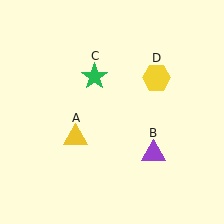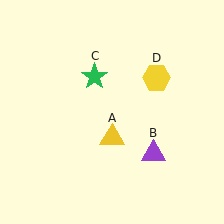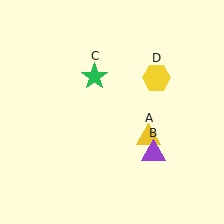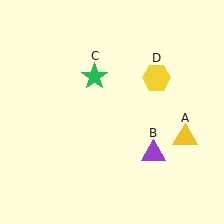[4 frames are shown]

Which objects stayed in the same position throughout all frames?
Purple triangle (object B) and green star (object C) and yellow hexagon (object D) remained stationary.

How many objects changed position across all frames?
1 object changed position: yellow triangle (object A).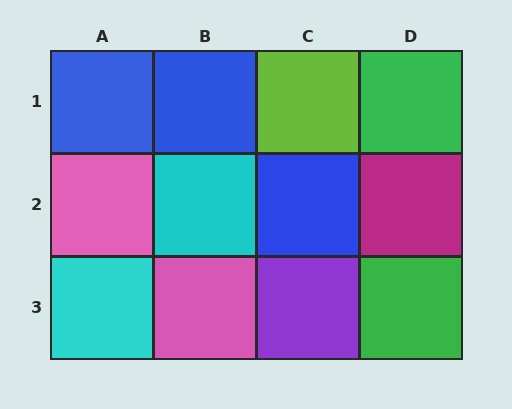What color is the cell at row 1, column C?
Lime.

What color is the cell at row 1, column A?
Blue.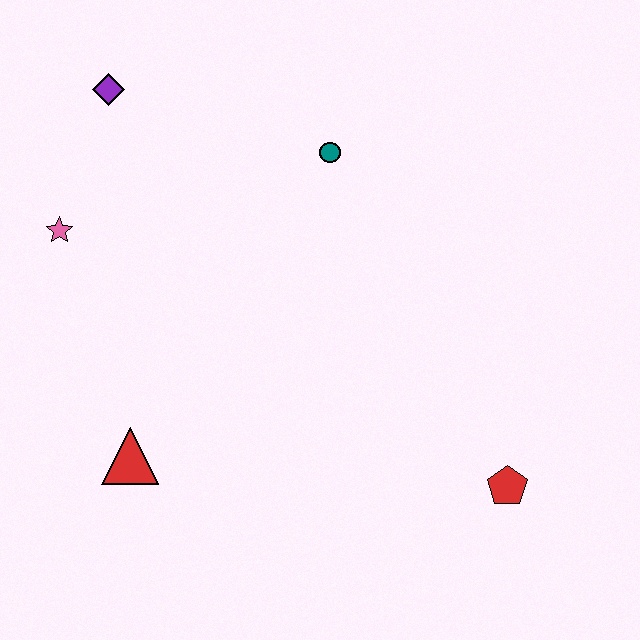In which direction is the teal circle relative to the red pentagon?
The teal circle is above the red pentagon.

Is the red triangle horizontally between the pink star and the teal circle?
Yes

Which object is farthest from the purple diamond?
The red pentagon is farthest from the purple diamond.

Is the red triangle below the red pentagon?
No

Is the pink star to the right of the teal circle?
No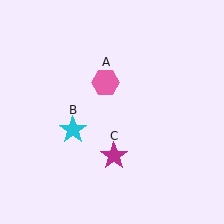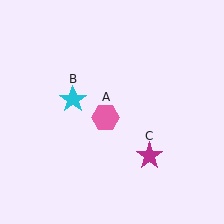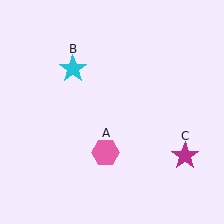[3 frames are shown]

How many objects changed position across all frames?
3 objects changed position: pink hexagon (object A), cyan star (object B), magenta star (object C).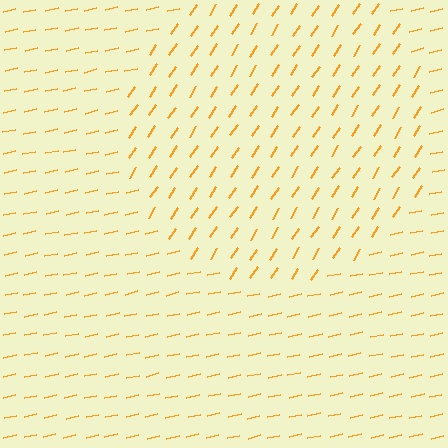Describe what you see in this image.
The image is filled with small orange line segments. A circle region in the image has lines oriented differently from the surrounding lines, creating a visible texture boundary.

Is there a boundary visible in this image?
Yes, there is a texture boundary formed by a change in line orientation.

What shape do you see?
I see a circle.